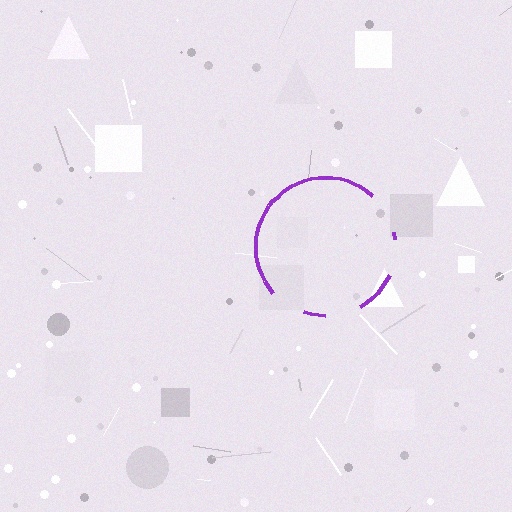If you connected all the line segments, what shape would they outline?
They would outline a circle.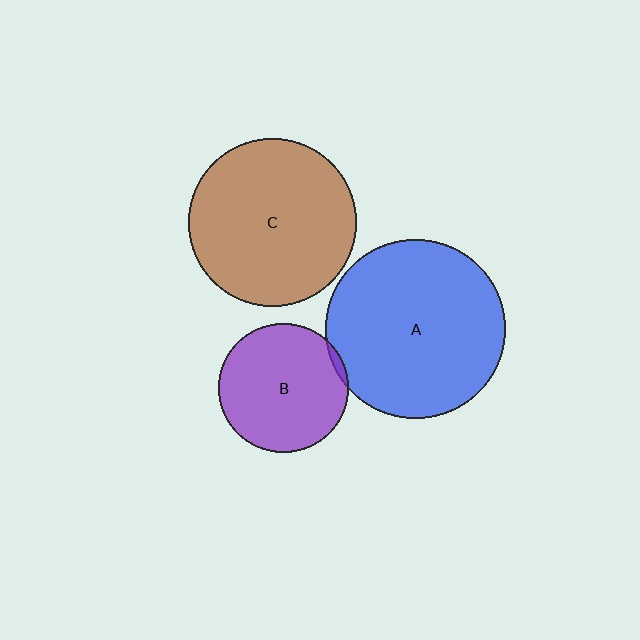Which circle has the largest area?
Circle A (blue).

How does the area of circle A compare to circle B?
Approximately 1.9 times.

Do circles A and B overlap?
Yes.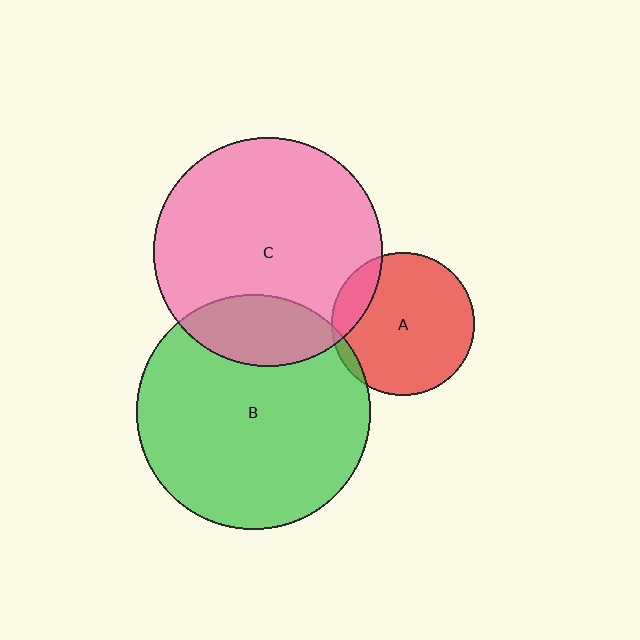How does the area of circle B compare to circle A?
Approximately 2.7 times.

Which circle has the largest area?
Circle B (green).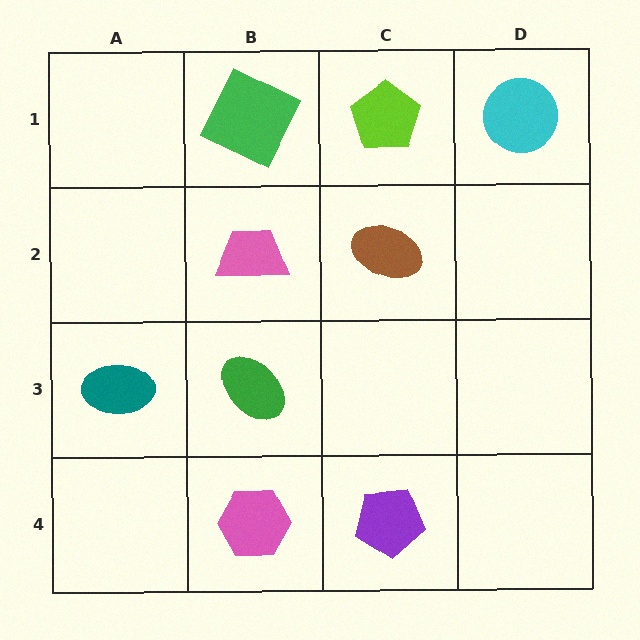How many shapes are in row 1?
3 shapes.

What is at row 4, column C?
A purple pentagon.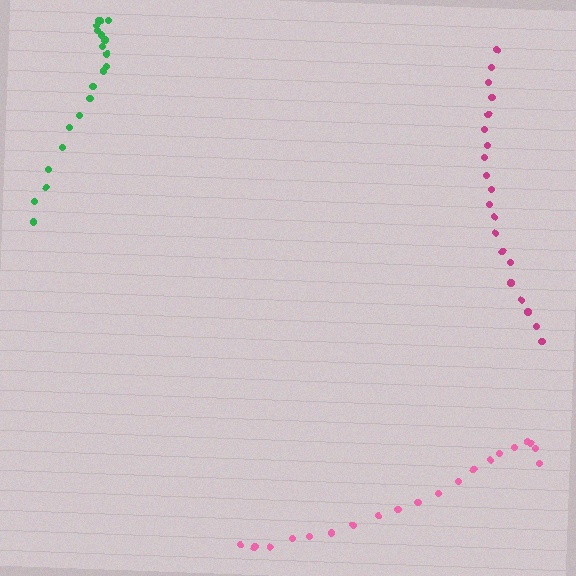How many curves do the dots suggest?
There are 3 distinct paths.